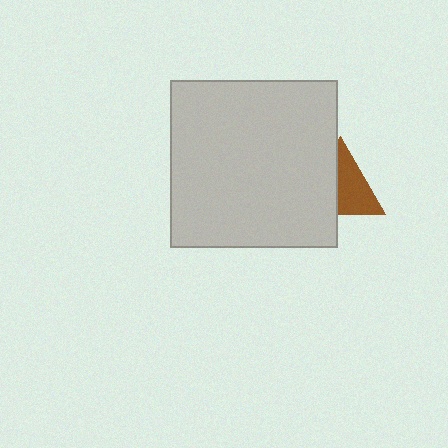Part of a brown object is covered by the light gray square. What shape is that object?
It is a triangle.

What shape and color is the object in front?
The object in front is a light gray square.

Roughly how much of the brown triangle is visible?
About half of it is visible (roughly 56%).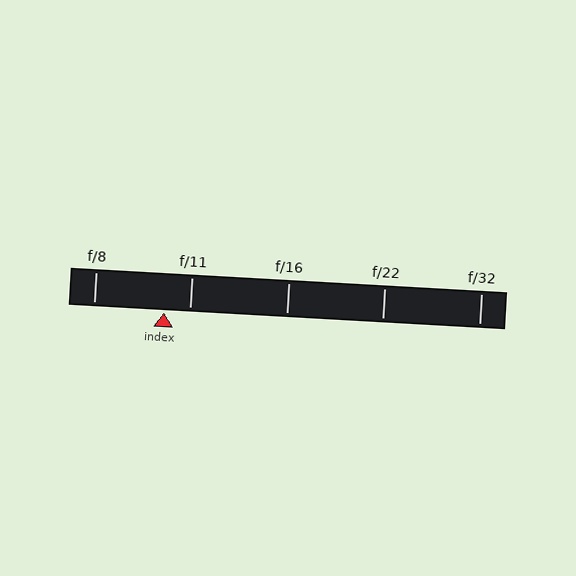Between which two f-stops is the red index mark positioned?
The index mark is between f/8 and f/11.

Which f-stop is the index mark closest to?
The index mark is closest to f/11.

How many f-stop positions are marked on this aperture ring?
There are 5 f-stop positions marked.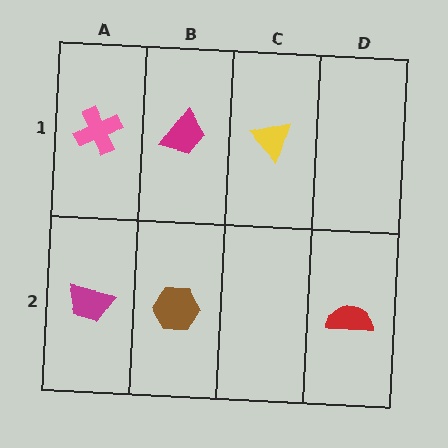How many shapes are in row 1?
3 shapes.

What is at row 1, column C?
A yellow triangle.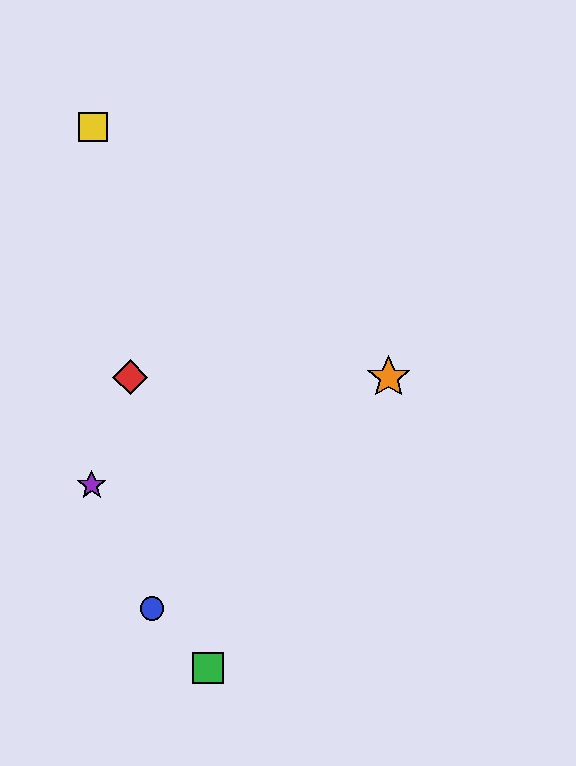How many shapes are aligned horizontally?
2 shapes (the red diamond, the orange star) are aligned horizontally.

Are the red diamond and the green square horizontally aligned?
No, the red diamond is at y≈377 and the green square is at y≈668.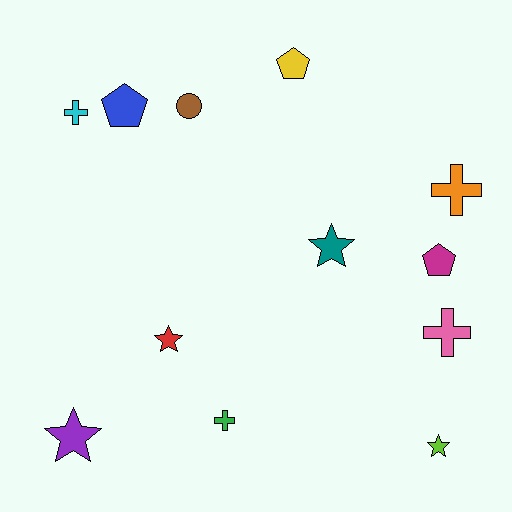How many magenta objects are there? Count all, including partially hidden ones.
There is 1 magenta object.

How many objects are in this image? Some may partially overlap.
There are 12 objects.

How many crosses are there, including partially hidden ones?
There are 4 crosses.